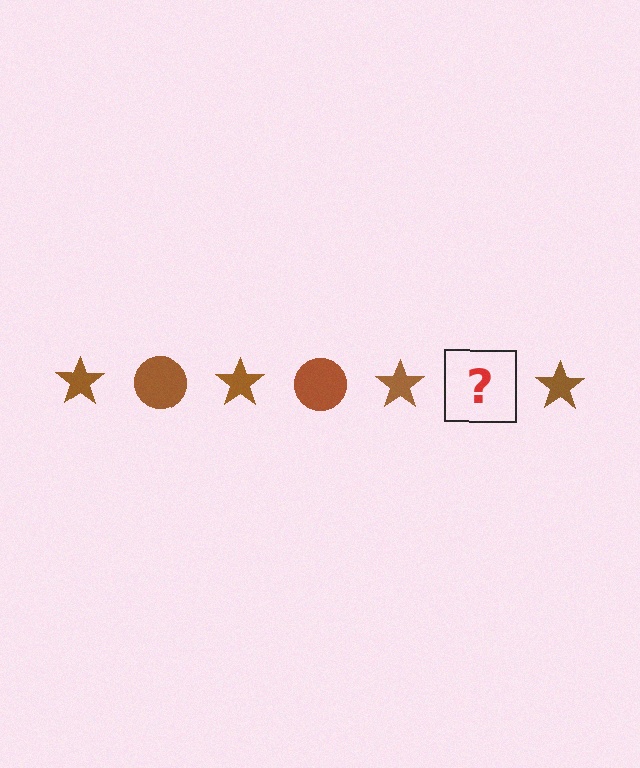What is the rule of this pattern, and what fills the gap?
The rule is that the pattern cycles through star, circle shapes in brown. The gap should be filled with a brown circle.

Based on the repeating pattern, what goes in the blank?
The blank should be a brown circle.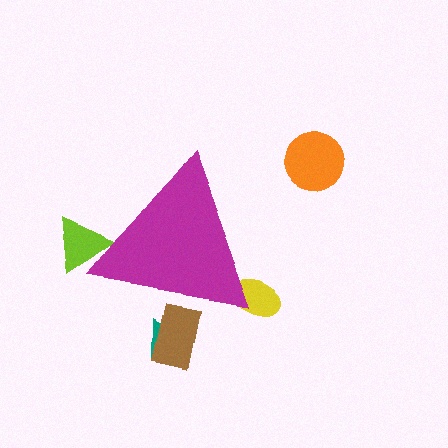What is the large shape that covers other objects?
A magenta triangle.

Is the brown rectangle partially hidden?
Yes, the brown rectangle is partially hidden behind the magenta triangle.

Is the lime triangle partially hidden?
Yes, the lime triangle is partially hidden behind the magenta triangle.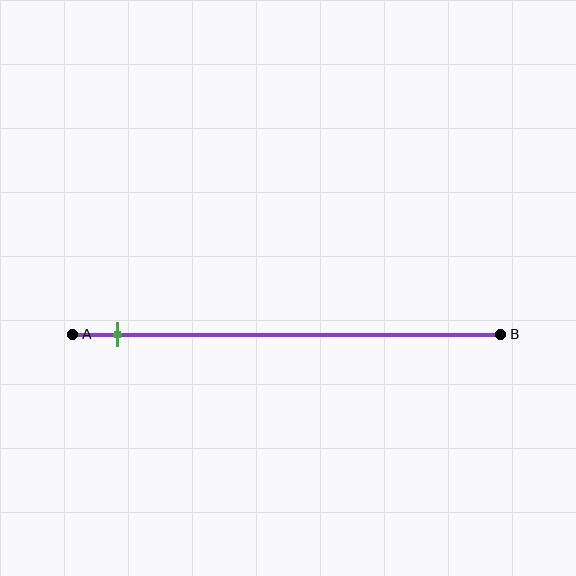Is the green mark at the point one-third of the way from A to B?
No, the mark is at about 10% from A, not at the 33% one-third point.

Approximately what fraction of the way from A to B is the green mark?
The green mark is approximately 10% of the way from A to B.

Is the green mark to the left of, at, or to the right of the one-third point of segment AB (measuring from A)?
The green mark is to the left of the one-third point of segment AB.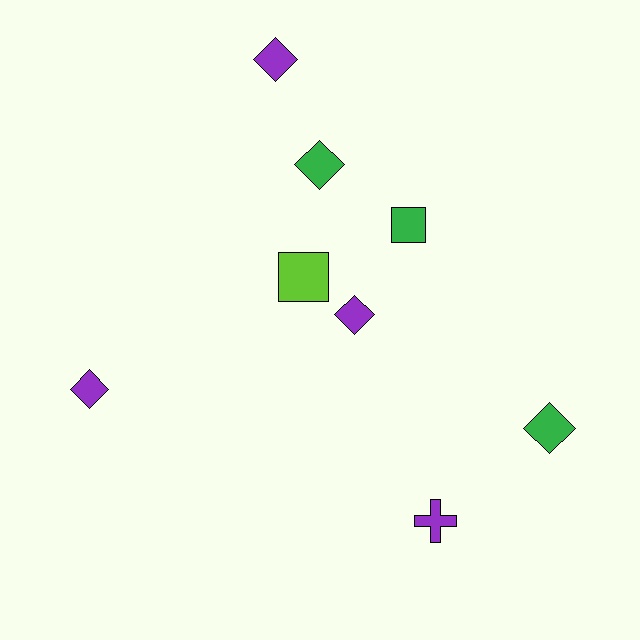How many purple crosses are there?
There is 1 purple cross.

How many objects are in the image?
There are 8 objects.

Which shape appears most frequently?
Diamond, with 5 objects.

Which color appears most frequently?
Purple, with 4 objects.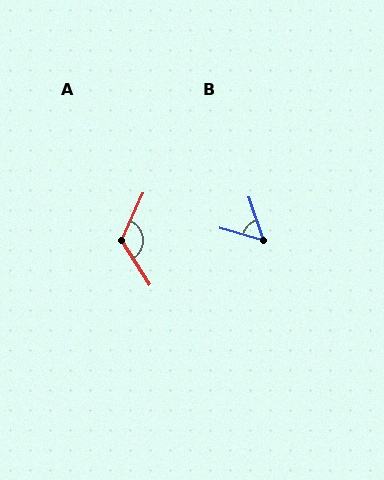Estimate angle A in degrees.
Approximately 123 degrees.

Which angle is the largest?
A, at approximately 123 degrees.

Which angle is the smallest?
B, at approximately 56 degrees.